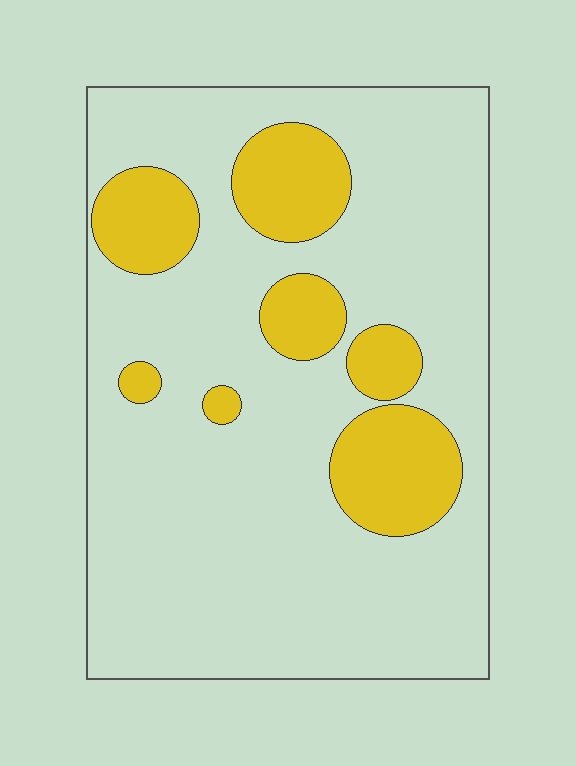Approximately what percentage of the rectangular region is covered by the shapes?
Approximately 20%.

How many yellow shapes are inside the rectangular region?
7.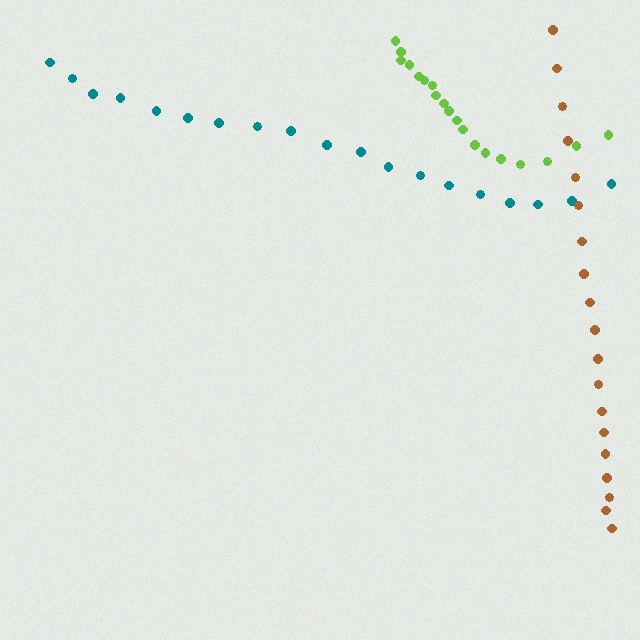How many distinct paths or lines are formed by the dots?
There are 3 distinct paths.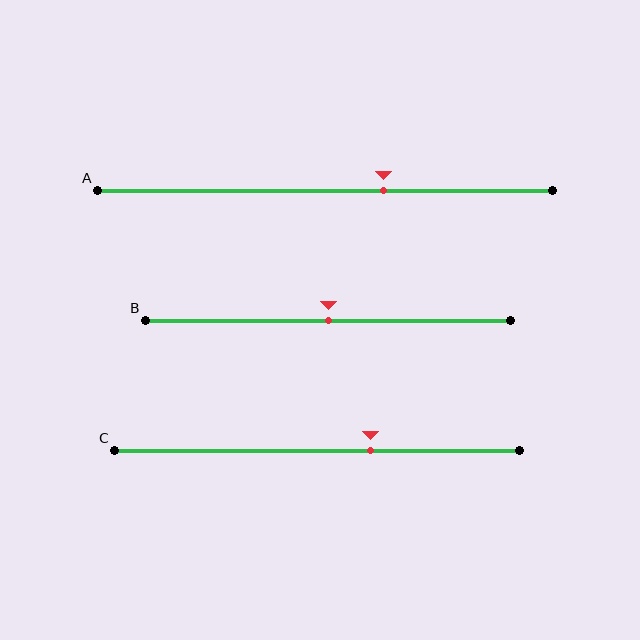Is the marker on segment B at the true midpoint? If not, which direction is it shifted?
Yes, the marker on segment B is at the true midpoint.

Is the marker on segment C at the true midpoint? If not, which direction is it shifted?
No, the marker on segment C is shifted to the right by about 13% of the segment length.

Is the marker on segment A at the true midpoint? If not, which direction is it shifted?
No, the marker on segment A is shifted to the right by about 13% of the segment length.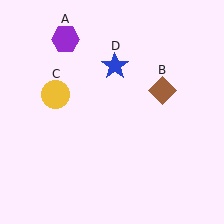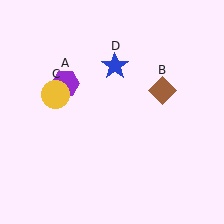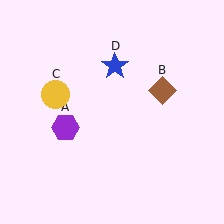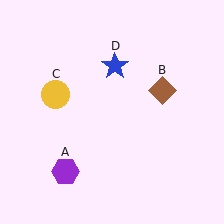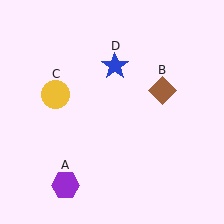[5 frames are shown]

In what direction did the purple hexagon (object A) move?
The purple hexagon (object A) moved down.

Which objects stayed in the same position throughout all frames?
Brown diamond (object B) and yellow circle (object C) and blue star (object D) remained stationary.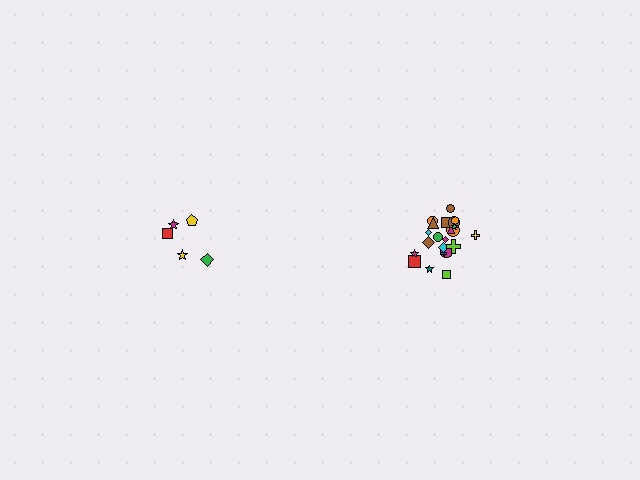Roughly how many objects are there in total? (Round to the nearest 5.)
Roughly 25 objects in total.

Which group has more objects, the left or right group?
The right group.